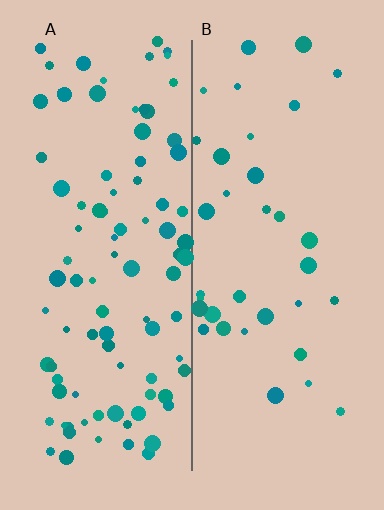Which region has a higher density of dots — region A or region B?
A (the left).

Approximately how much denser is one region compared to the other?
Approximately 2.7× — region A over region B.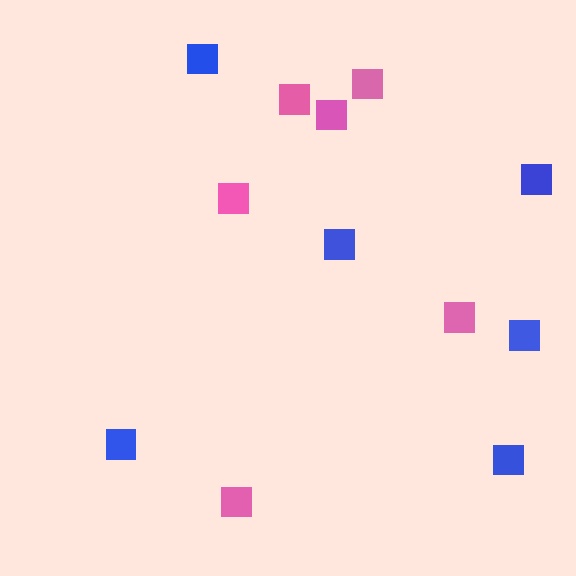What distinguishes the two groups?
There are 2 groups: one group of pink squares (6) and one group of blue squares (6).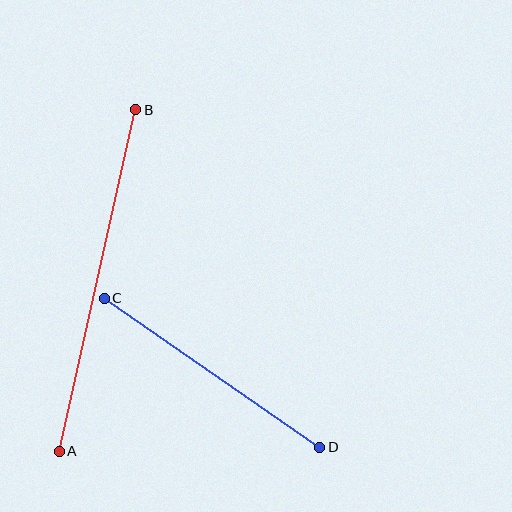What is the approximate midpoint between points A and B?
The midpoint is at approximately (97, 280) pixels.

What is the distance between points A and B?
The distance is approximately 350 pixels.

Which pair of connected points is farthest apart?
Points A and B are farthest apart.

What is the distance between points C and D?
The distance is approximately 262 pixels.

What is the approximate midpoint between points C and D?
The midpoint is at approximately (212, 373) pixels.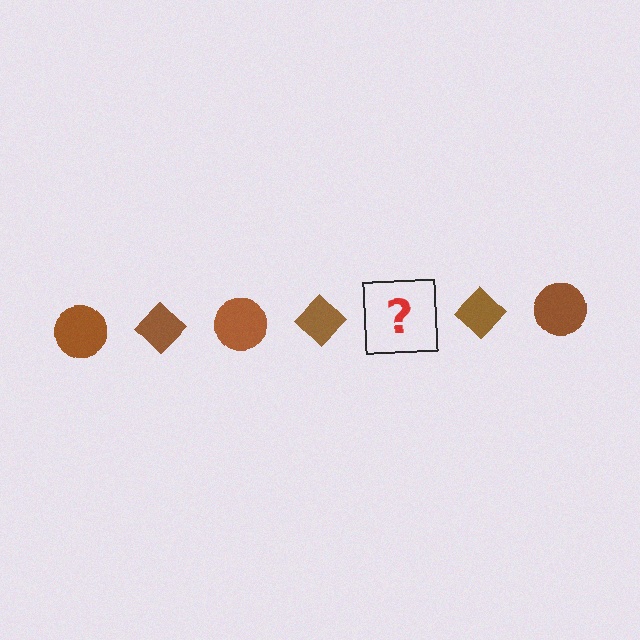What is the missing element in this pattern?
The missing element is a brown circle.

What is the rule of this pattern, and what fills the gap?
The rule is that the pattern cycles through circle, diamond shapes in brown. The gap should be filled with a brown circle.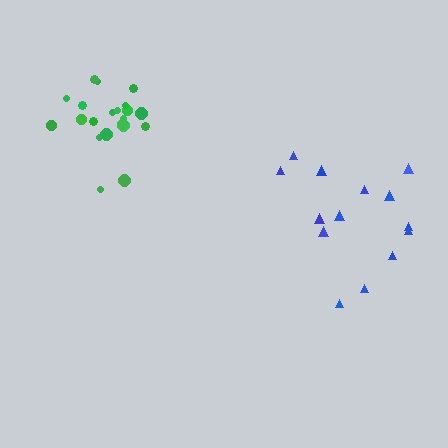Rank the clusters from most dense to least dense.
green, blue.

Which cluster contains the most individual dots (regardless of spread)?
Green (21).